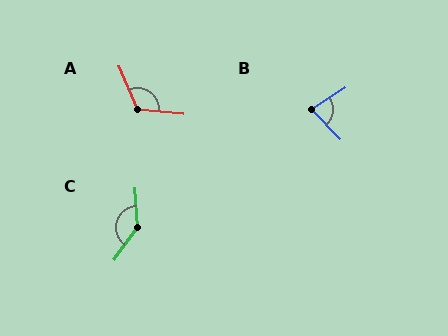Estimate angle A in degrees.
Approximately 118 degrees.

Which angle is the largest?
C, at approximately 141 degrees.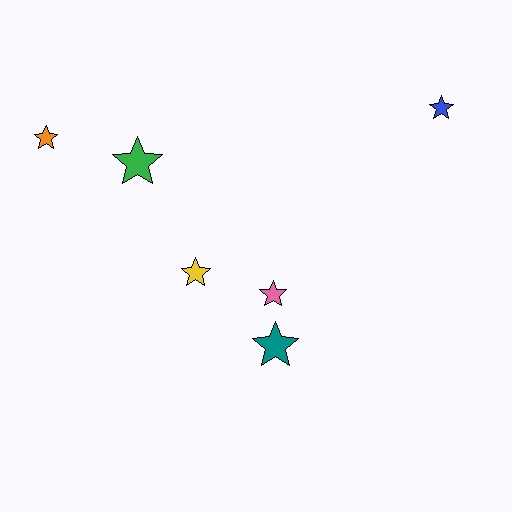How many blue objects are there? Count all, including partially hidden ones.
There is 1 blue object.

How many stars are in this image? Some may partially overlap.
There are 6 stars.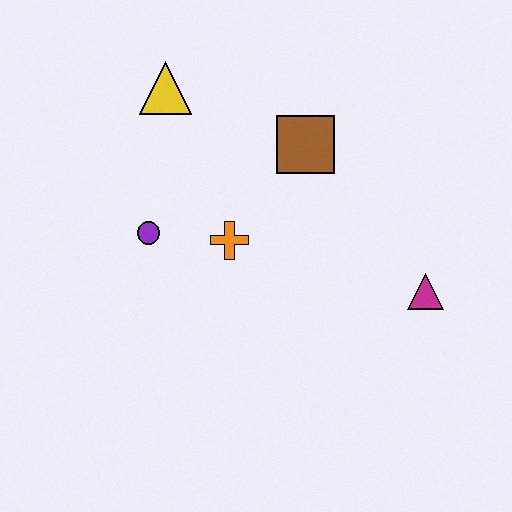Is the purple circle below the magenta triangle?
No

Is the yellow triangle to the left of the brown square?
Yes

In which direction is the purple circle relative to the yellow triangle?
The purple circle is below the yellow triangle.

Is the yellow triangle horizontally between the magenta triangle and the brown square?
No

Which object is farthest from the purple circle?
The magenta triangle is farthest from the purple circle.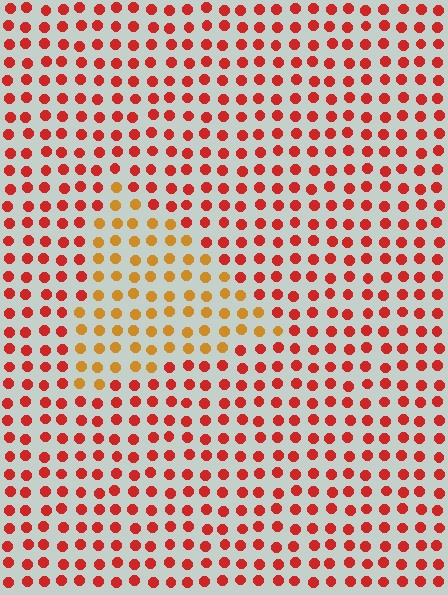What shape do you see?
I see a triangle.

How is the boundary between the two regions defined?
The boundary is defined purely by a slight shift in hue (about 36 degrees). Spacing, size, and orientation are identical on both sides.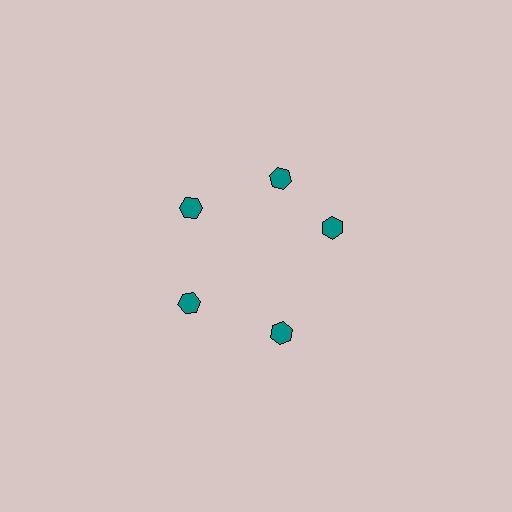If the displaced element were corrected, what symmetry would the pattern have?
It would have 5-fold rotational symmetry — the pattern would map onto itself every 72 degrees.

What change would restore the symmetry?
The symmetry would be restored by rotating it back into even spacing with its neighbors so that all 5 hexagons sit at equal angles and equal distance from the center.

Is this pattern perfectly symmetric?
No. The 5 teal hexagons are arranged in a ring, but one element near the 3 o'clock position is rotated out of alignment along the ring, breaking the 5-fold rotational symmetry.